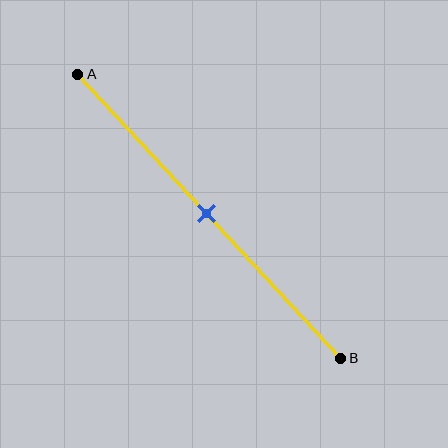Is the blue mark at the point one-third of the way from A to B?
No, the mark is at about 50% from A, not at the 33% one-third point.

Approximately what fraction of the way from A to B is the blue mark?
The blue mark is approximately 50% of the way from A to B.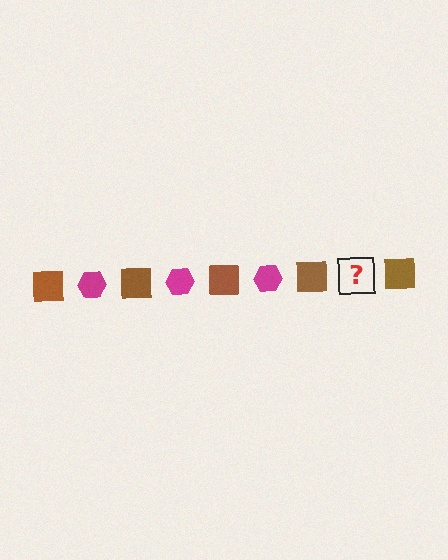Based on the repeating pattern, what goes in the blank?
The blank should be a magenta hexagon.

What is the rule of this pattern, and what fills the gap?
The rule is that the pattern alternates between brown square and magenta hexagon. The gap should be filled with a magenta hexagon.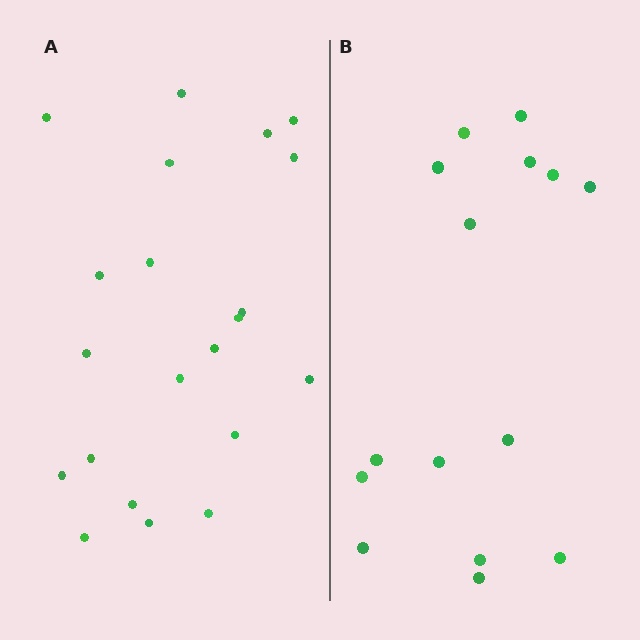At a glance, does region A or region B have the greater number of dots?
Region A (the left region) has more dots.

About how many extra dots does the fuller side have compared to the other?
Region A has about 6 more dots than region B.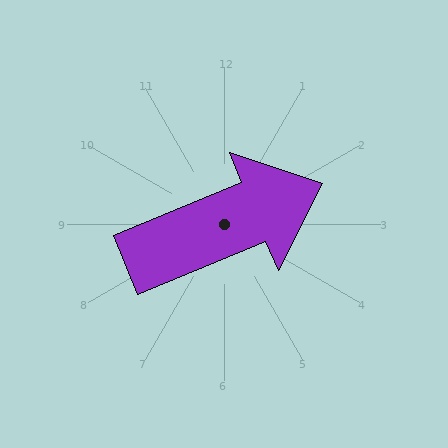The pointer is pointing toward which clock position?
Roughly 2 o'clock.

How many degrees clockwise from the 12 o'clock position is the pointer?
Approximately 67 degrees.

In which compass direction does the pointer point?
Northeast.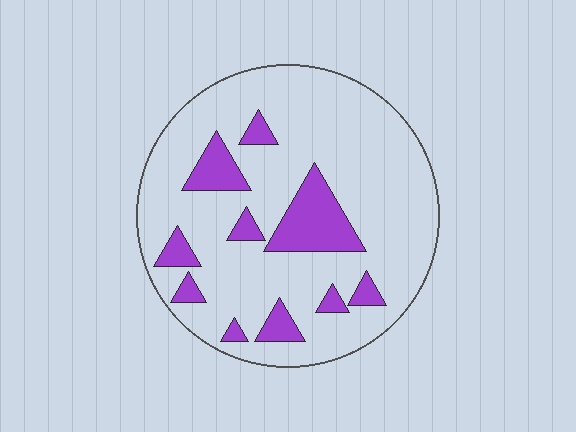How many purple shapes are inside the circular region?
10.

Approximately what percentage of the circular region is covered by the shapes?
Approximately 20%.